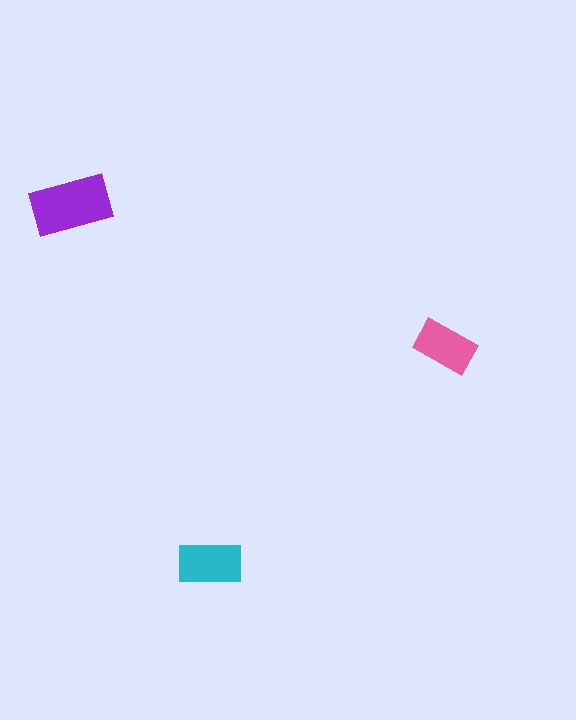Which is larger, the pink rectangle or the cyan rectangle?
The cyan one.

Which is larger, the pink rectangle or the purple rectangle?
The purple one.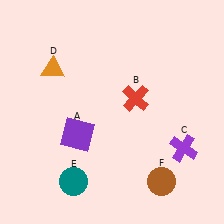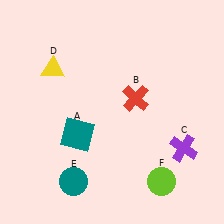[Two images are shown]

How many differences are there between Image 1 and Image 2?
There are 3 differences between the two images.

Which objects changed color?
A changed from purple to teal. D changed from orange to yellow. F changed from brown to lime.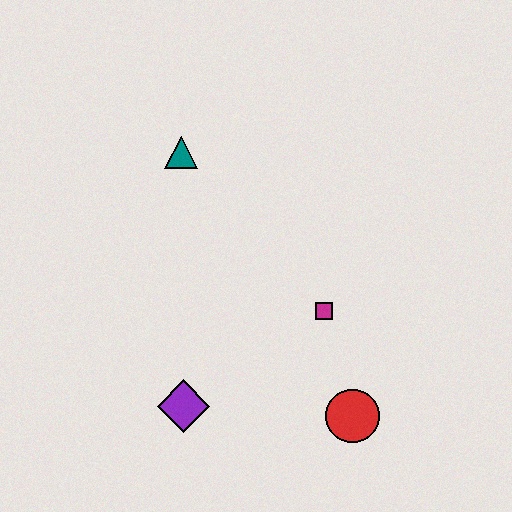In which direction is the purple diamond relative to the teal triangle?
The purple diamond is below the teal triangle.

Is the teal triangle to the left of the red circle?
Yes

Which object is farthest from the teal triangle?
The red circle is farthest from the teal triangle.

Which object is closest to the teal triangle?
The magenta square is closest to the teal triangle.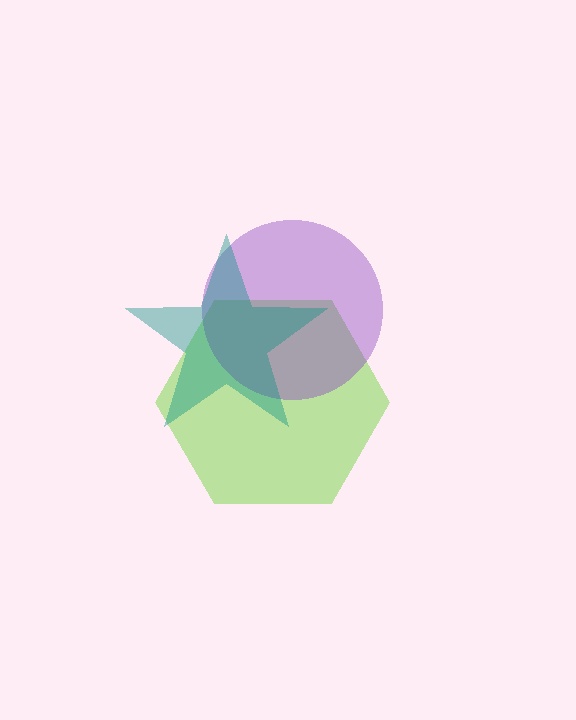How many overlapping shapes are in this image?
There are 3 overlapping shapes in the image.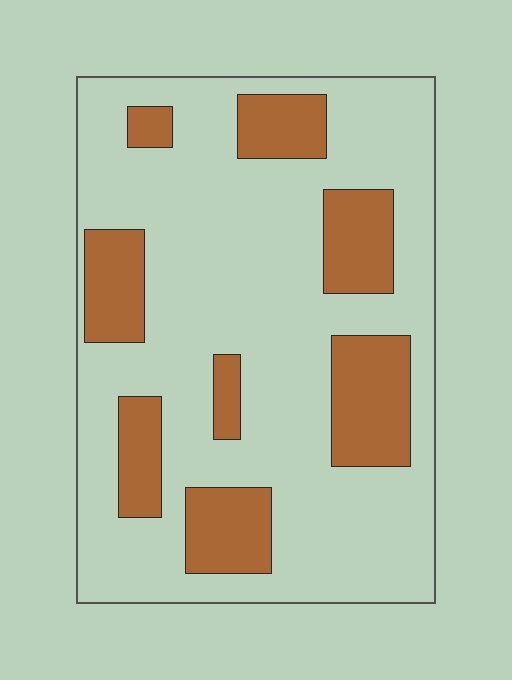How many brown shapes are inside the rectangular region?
8.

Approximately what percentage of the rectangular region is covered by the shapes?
Approximately 25%.